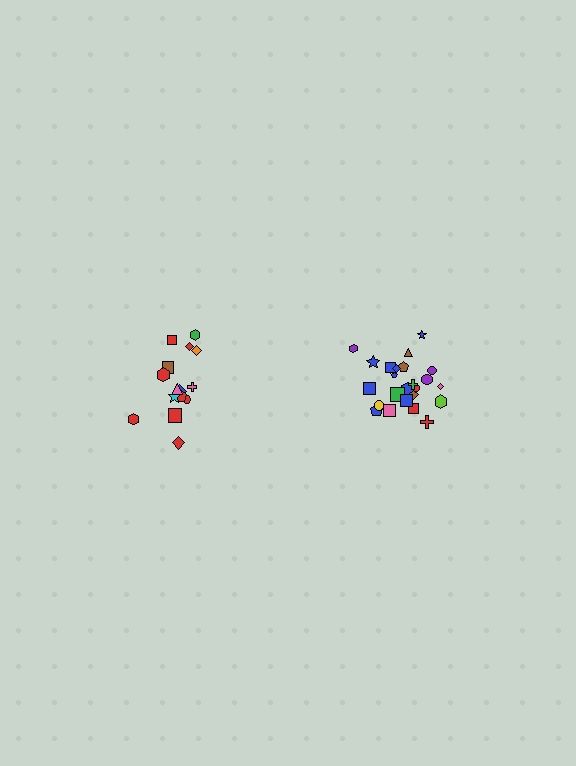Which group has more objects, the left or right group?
The right group.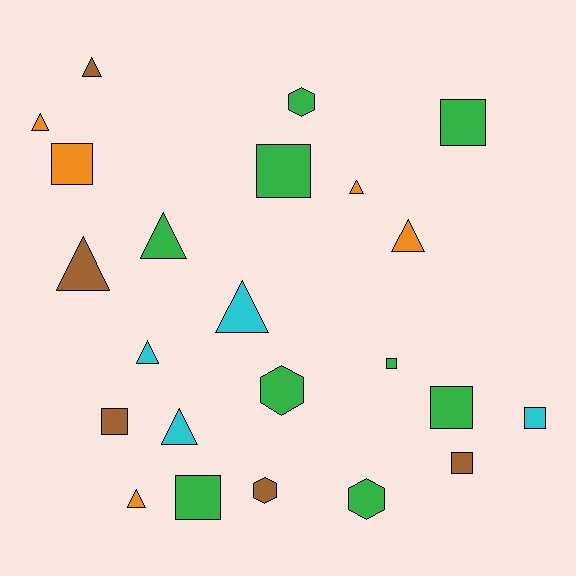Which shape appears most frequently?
Triangle, with 10 objects.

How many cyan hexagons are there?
There are no cyan hexagons.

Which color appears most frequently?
Green, with 9 objects.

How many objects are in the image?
There are 23 objects.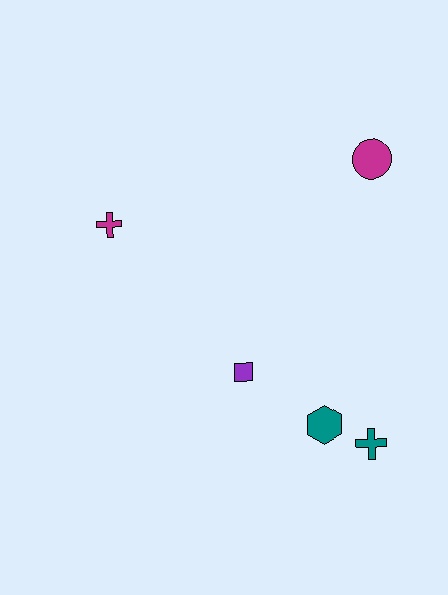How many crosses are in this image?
There are 2 crosses.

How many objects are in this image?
There are 5 objects.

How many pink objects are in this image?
There are no pink objects.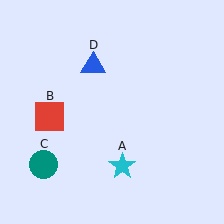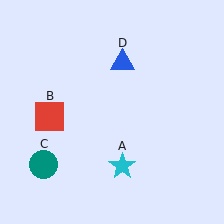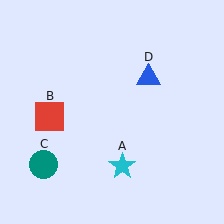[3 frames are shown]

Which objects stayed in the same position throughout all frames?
Cyan star (object A) and red square (object B) and teal circle (object C) remained stationary.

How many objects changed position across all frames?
1 object changed position: blue triangle (object D).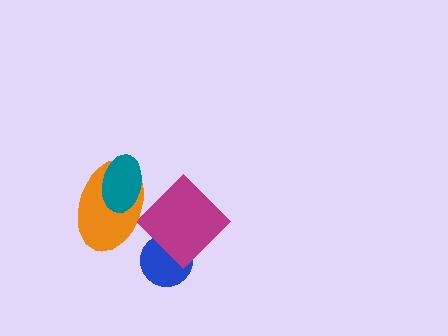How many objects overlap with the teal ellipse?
1 object overlaps with the teal ellipse.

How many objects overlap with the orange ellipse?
2 objects overlap with the orange ellipse.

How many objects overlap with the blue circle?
1 object overlaps with the blue circle.